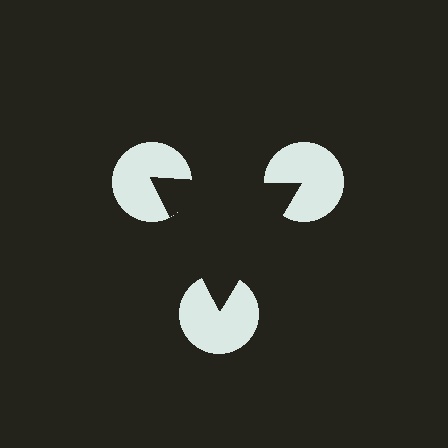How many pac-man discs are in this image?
There are 3 — one at each vertex of the illusory triangle.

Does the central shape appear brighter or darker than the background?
It typically appears slightly darker than the background, even though no actual brightness change is drawn.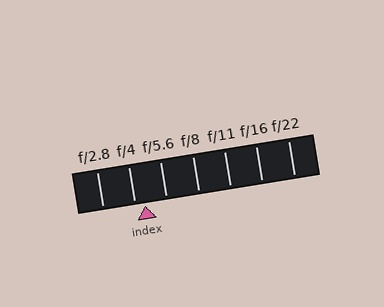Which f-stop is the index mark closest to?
The index mark is closest to f/4.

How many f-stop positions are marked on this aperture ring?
There are 7 f-stop positions marked.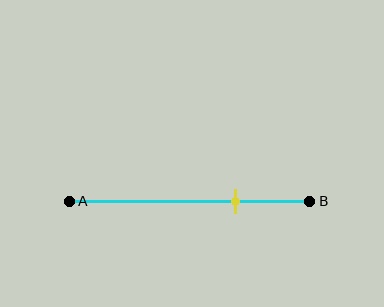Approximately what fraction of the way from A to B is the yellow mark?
The yellow mark is approximately 70% of the way from A to B.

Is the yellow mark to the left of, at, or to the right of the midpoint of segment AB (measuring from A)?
The yellow mark is to the right of the midpoint of segment AB.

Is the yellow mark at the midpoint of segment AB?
No, the mark is at about 70% from A, not at the 50% midpoint.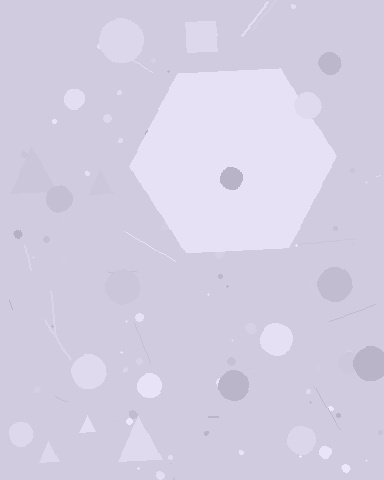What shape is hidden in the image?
A hexagon is hidden in the image.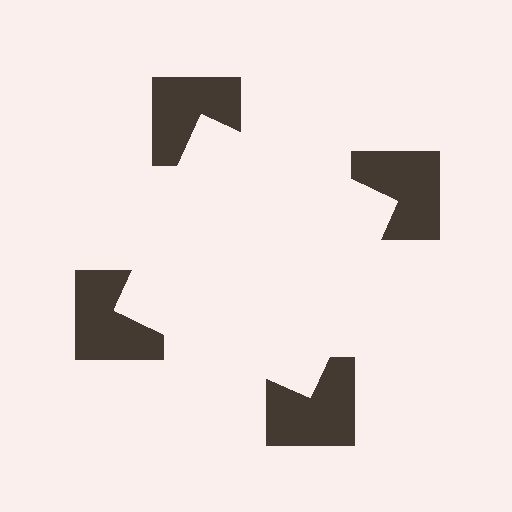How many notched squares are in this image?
There are 4 — one at each vertex of the illusory square.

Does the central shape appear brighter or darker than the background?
It typically appears slightly brighter than the background, even though no actual brightness change is drawn.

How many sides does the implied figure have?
4 sides.